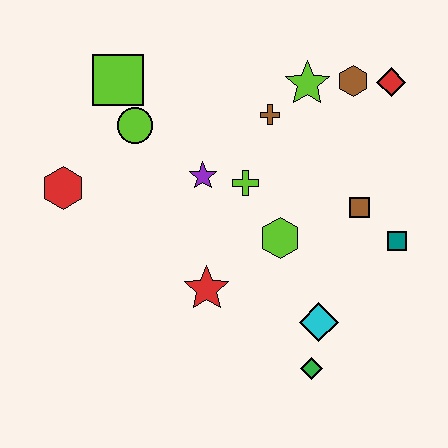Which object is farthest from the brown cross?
The green diamond is farthest from the brown cross.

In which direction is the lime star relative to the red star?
The lime star is above the red star.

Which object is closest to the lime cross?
The purple star is closest to the lime cross.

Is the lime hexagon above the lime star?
No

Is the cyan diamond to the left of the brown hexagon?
Yes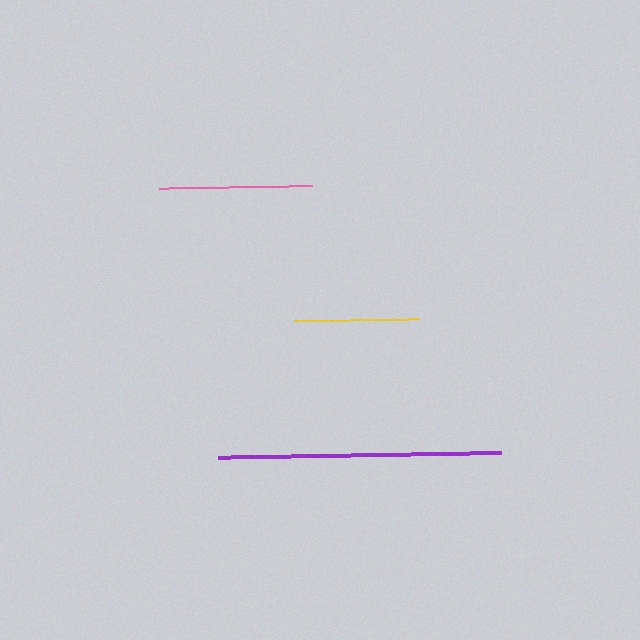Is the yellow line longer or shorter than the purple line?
The purple line is longer than the yellow line.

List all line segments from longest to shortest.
From longest to shortest: purple, pink, yellow.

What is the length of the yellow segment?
The yellow segment is approximately 126 pixels long.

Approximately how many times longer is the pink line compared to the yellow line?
The pink line is approximately 1.2 times the length of the yellow line.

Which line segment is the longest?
The purple line is the longest at approximately 284 pixels.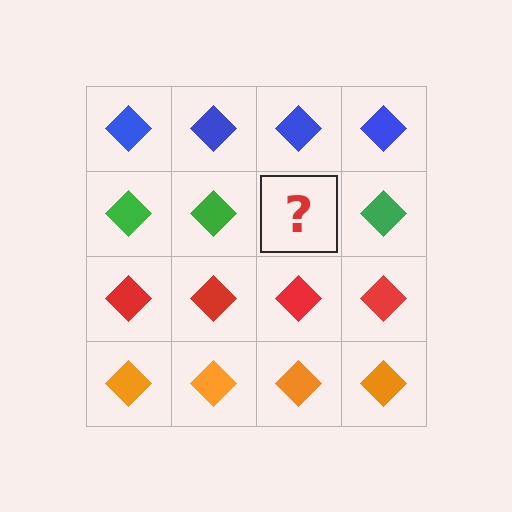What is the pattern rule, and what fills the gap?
The rule is that each row has a consistent color. The gap should be filled with a green diamond.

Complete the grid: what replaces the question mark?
The question mark should be replaced with a green diamond.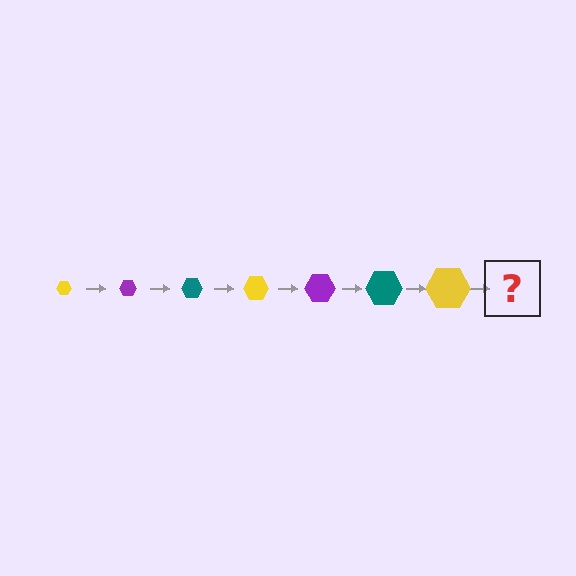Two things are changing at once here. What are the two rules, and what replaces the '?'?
The two rules are that the hexagon grows larger each step and the color cycles through yellow, purple, and teal. The '?' should be a purple hexagon, larger than the previous one.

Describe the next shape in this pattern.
It should be a purple hexagon, larger than the previous one.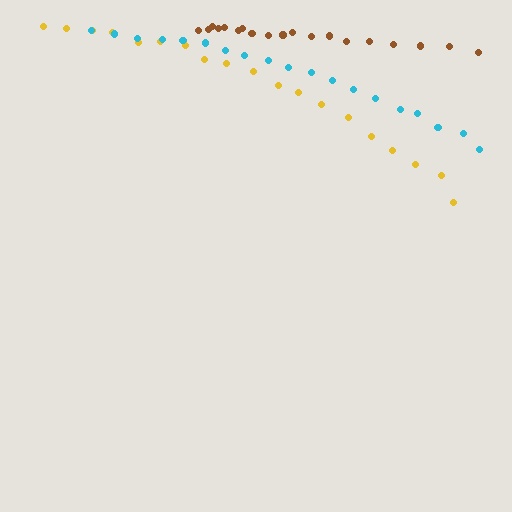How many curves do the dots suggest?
There are 3 distinct paths.